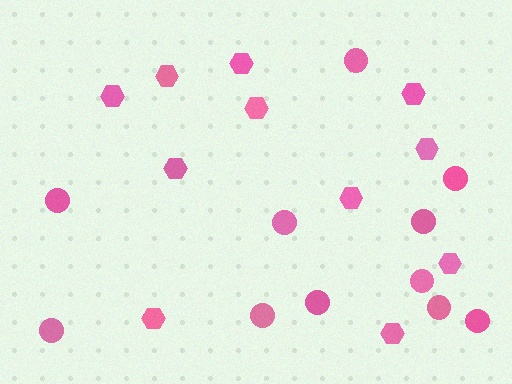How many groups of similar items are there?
There are 2 groups: one group of hexagons (11) and one group of circles (11).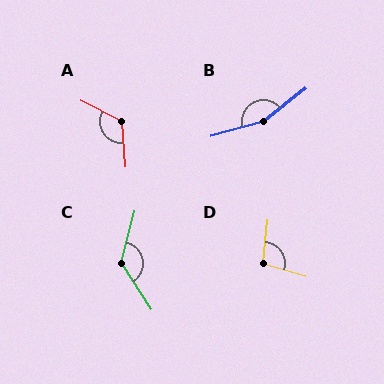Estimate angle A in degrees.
Approximately 120 degrees.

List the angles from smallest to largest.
D (101°), A (120°), C (133°), B (157°).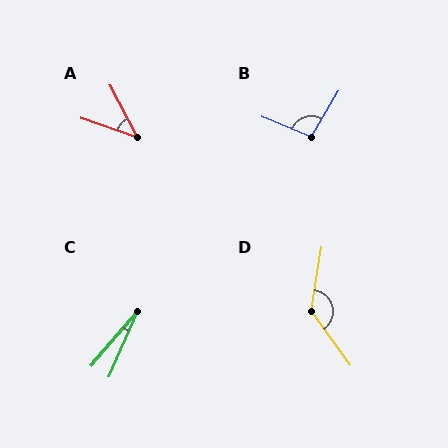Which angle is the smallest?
C, at approximately 17 degrees.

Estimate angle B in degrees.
Approximately 99 degrees.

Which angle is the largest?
D, at approximately 134 degrees.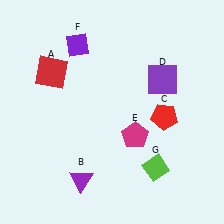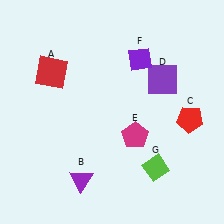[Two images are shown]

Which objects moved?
The objects that moved are: the red pentagon (C), the purple diamond (F).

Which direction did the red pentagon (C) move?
The red pentagon (C) moved right.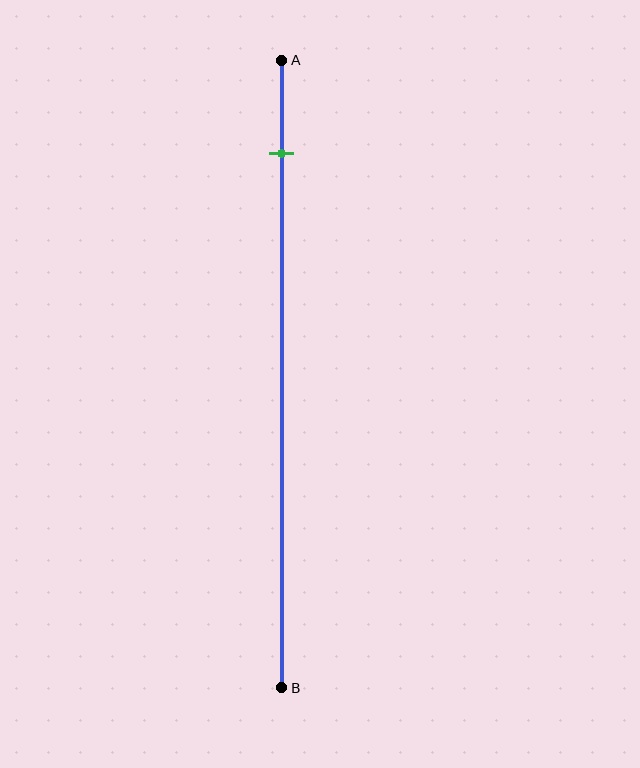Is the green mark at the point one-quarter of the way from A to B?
No, the mark is at about 15% from A, not at the 25% one-quarter point.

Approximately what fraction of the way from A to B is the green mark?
The green mark is approximately 15% of the way from A to B.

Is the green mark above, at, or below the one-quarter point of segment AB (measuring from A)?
The green mark is above the one-quarter point of segment AB.